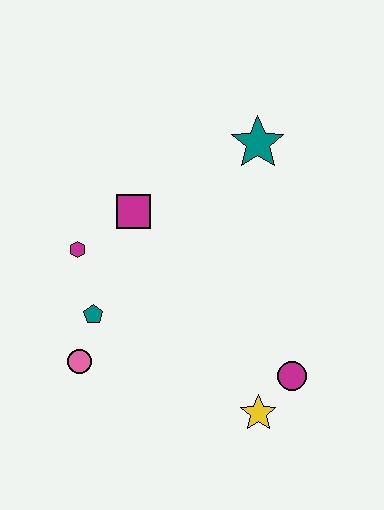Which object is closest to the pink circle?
The teal pentagon is closest to the pink circle.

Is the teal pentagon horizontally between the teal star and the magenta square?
No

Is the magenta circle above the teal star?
No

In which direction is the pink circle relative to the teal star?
The pink circle is below the teal star.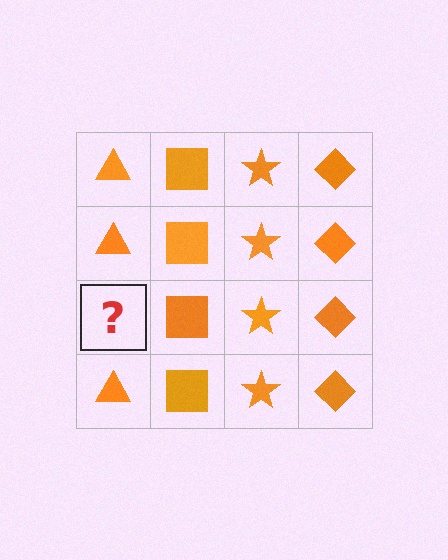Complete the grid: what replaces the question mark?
The question mark should be replaced with an orange triangle.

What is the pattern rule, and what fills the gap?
The rule is that each column has a consistent shape. The gap should be filled with an orange triangle.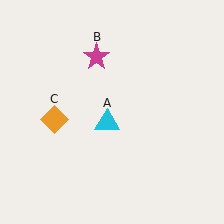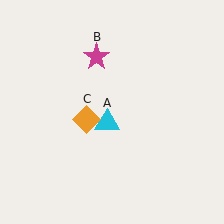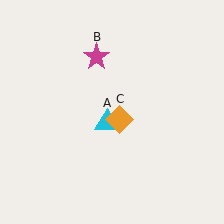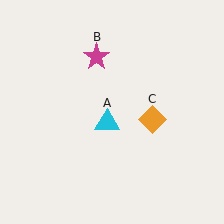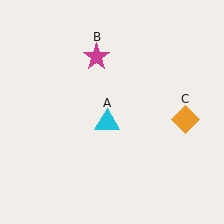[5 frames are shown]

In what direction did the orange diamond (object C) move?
The orange diamond (object C) moved right.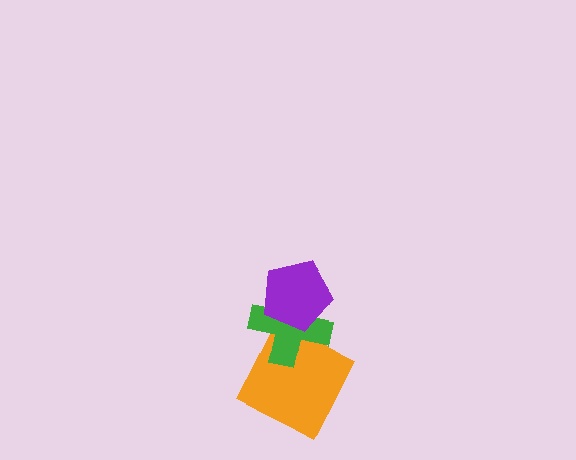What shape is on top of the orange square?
The green cross is on top of the orange square.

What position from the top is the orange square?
The orange square is 3rd from the top.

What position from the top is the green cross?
The green cross is 2nd from the top.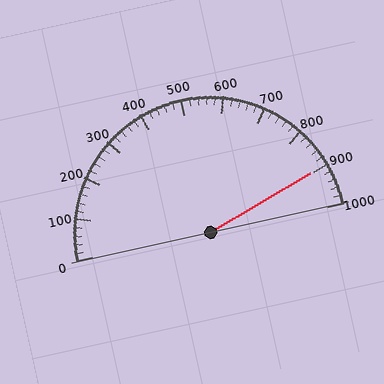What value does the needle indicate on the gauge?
The needle indicates approximately 900.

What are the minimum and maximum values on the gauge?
The gauge ranges from 0 to 1000.